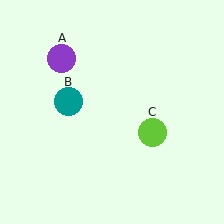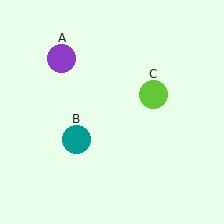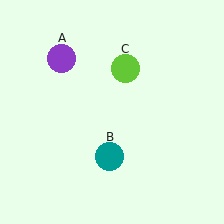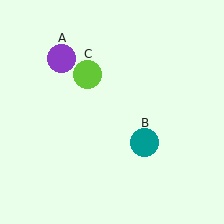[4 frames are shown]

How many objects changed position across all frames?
2 objects changed position: teal circle (object B), lime circle (object C).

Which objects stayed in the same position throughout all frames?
Purple circle (object A) remained stationary.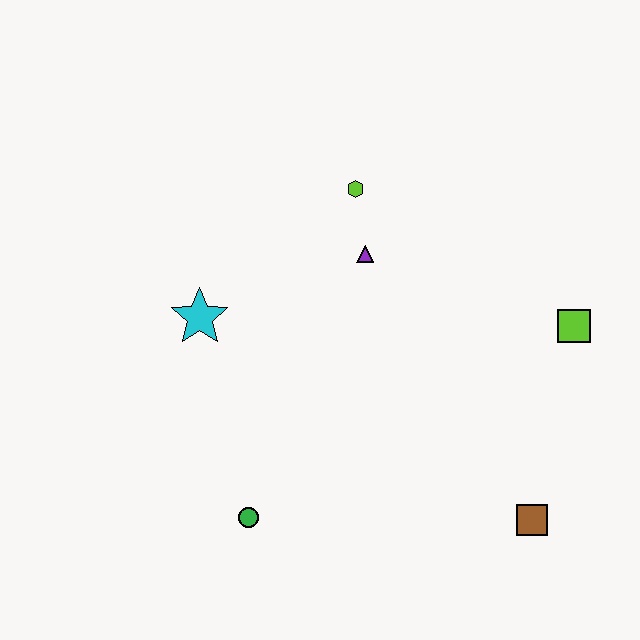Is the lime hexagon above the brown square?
Yes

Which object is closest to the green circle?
The cyan star is closest to the green circle.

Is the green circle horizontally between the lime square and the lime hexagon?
No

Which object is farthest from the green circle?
The lime square is farthest from the green circle.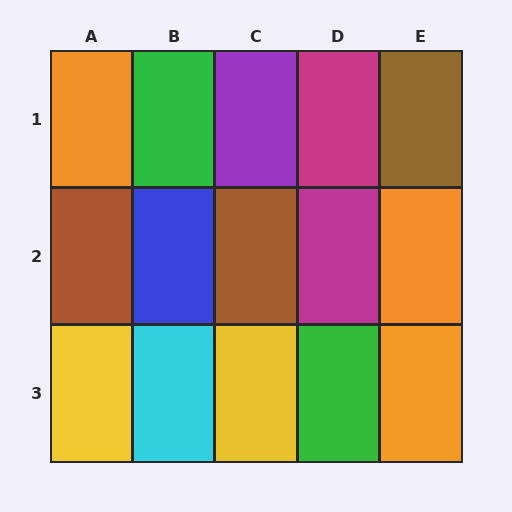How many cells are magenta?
2 cells are magenta.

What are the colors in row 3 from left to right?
Yellow, cyan, yellow, green, orange.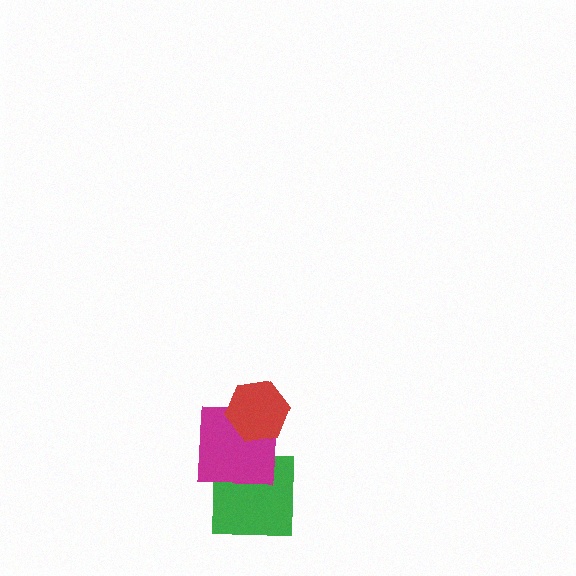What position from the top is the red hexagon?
The red hexagon is 1st from the top.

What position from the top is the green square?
The green square is 3rd from the top.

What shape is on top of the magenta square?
The red hexagon is on top of the magenta square.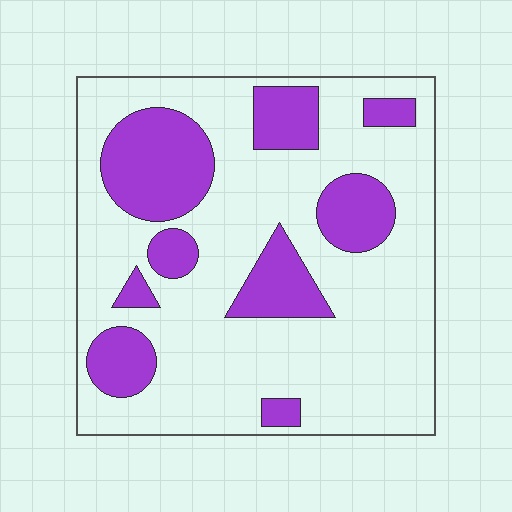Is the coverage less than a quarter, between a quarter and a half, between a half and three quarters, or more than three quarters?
Between a quarter and a half.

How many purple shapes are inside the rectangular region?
9.